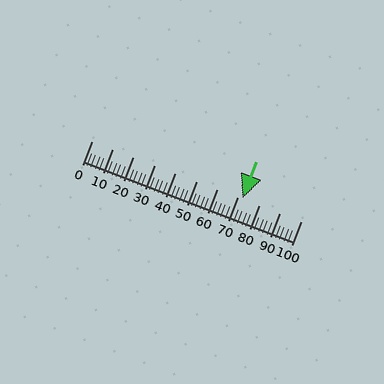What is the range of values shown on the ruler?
The ruler shows values from 0 to 100.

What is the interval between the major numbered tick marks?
The major tick marks are spaced 10 units apart.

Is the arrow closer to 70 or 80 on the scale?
The arrow is closer to 70.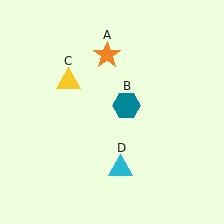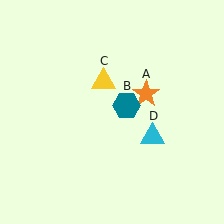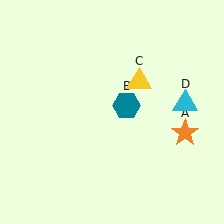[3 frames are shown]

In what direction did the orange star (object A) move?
The orange star (object A) moved down and to the right.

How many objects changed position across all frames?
3 objects changed position: orange star (object A), yellow triangle (object C), cyan triangle (object D).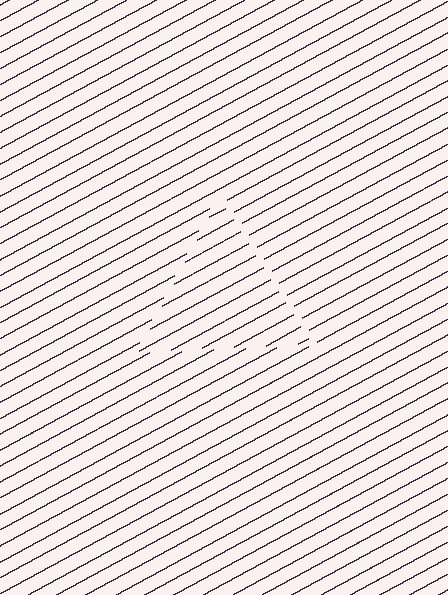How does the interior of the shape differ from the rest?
The interior of the shape contains the same grating, shifted by half a period — the contour is defined by the phase discontinuity where line-ends from the inner and outer gratings abut.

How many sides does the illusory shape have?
3 sides — the line-ends trace a triangle.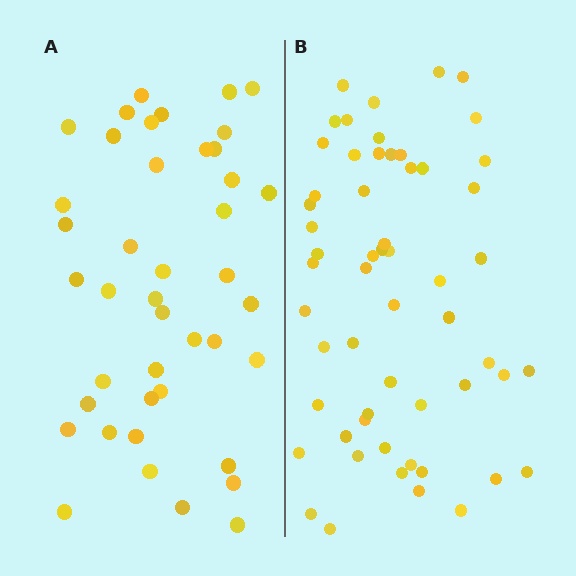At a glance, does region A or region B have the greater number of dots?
Region B (the right region) has more dots.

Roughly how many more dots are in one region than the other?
Region B has approximately 15 more dots than region A.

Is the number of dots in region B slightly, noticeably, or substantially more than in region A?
Region B has noticeably more, but not dramatically so. The ratio is roughly 1.4 to 1.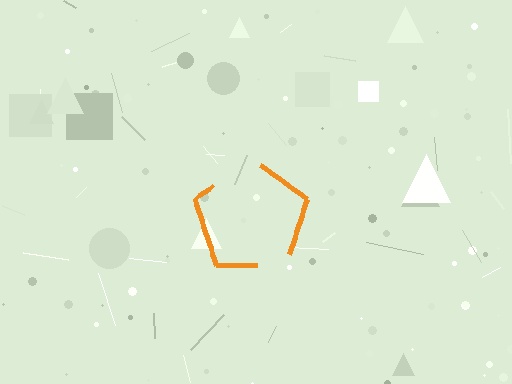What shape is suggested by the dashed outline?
The dashed outline suggests a pentagon.